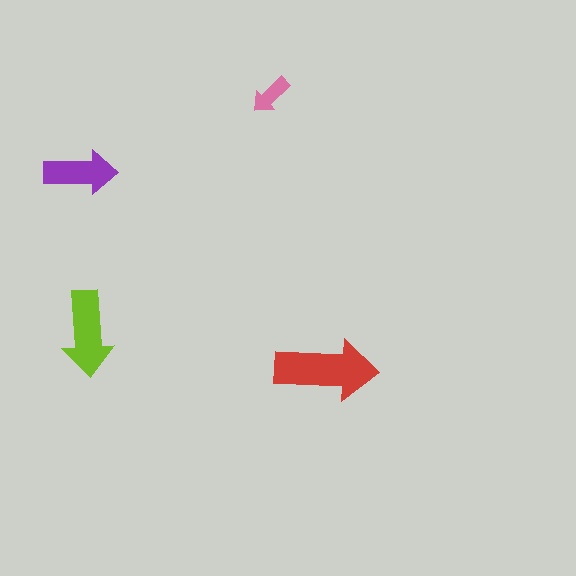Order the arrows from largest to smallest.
the red one, the lime one, the purple one, the pink one.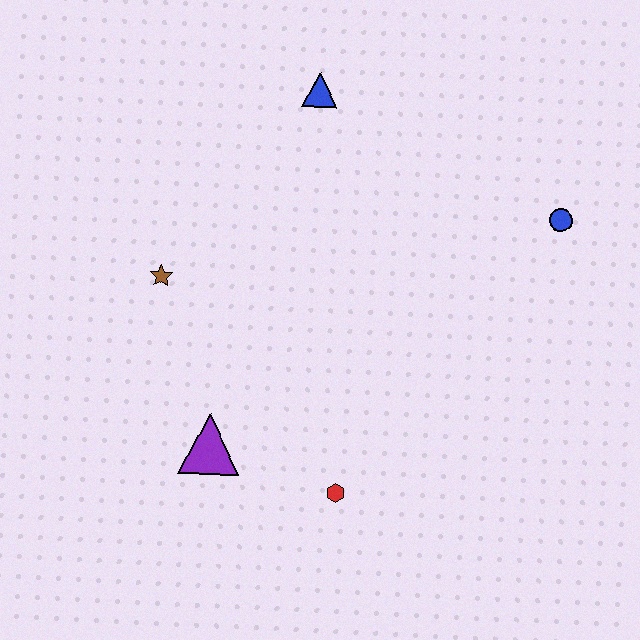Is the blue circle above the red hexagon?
Yes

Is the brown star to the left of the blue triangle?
Yes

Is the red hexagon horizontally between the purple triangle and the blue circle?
Yes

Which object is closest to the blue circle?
The blue triangle is closest to the blue circle.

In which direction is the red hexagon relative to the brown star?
The red hexagon is below the brown star.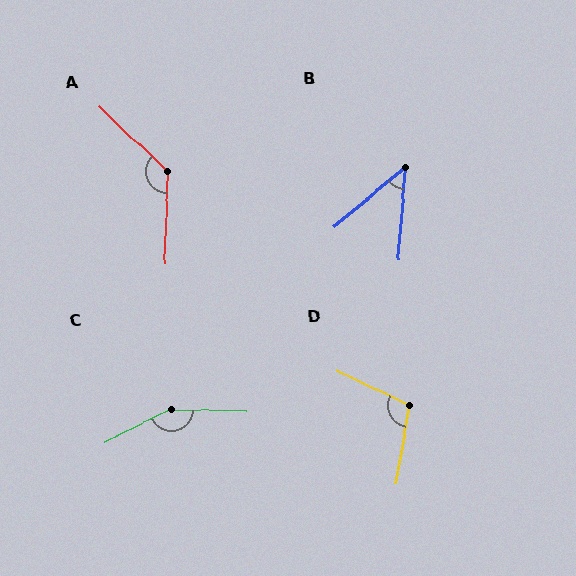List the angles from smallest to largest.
B (46°), D (106°), A (131°), C (152°).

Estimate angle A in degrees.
Approximately 131 degrees.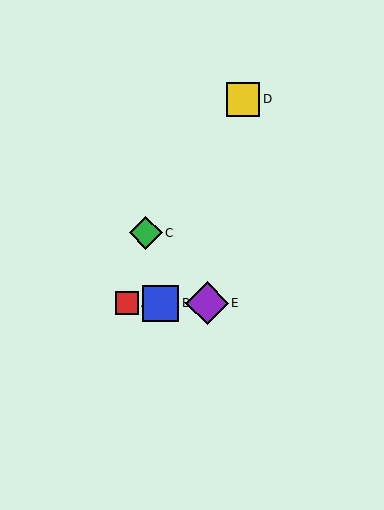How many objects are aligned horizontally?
3 objects (A, B, E) are aligned horizontally.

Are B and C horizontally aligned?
No, B is at y≈303 and C is at y≈233.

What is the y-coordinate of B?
Object B is at y≈303.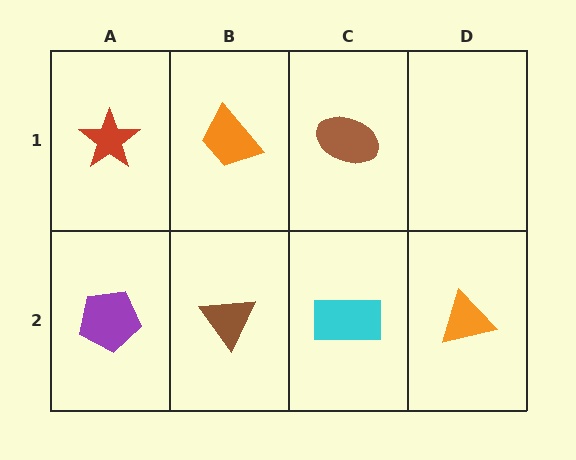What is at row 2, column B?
A brown triangle.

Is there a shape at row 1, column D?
No, that cell is empty.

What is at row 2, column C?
A cyan rectangle.